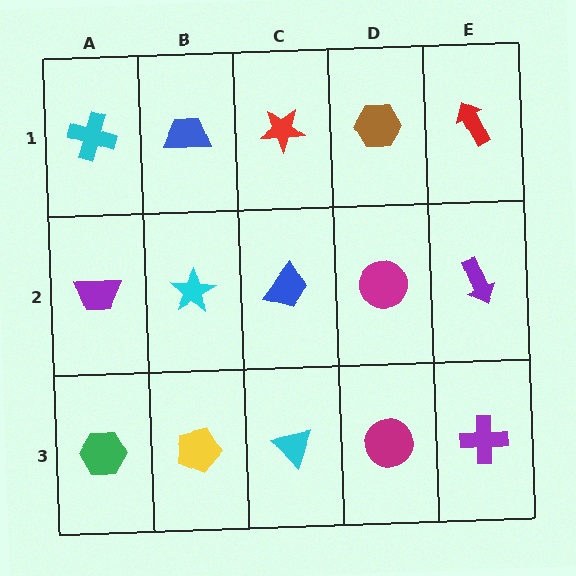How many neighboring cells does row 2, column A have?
3.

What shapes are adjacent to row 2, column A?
A cyan cross (row 1, column A), a green hexagon (row 3, column A), a cyan star (row 2, column B).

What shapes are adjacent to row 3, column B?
A cyan star (row 2, column B), a green hexagon (row 3, column A), a cyan triangle (row 3, column C).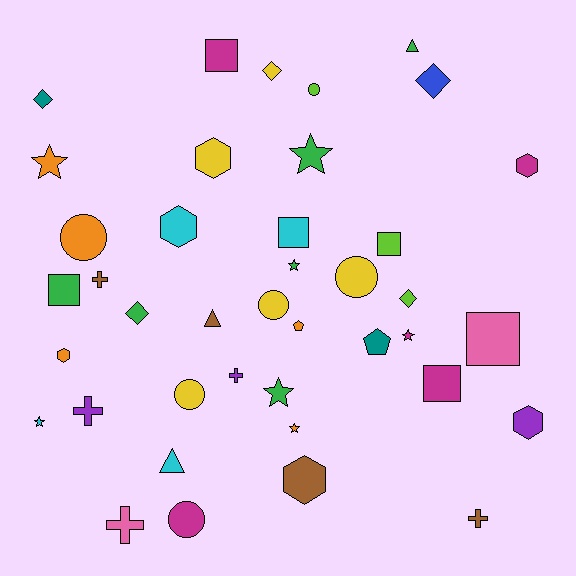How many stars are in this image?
There are 7 stars.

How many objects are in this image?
There are 40 objects.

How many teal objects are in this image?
There are 2 teal objects.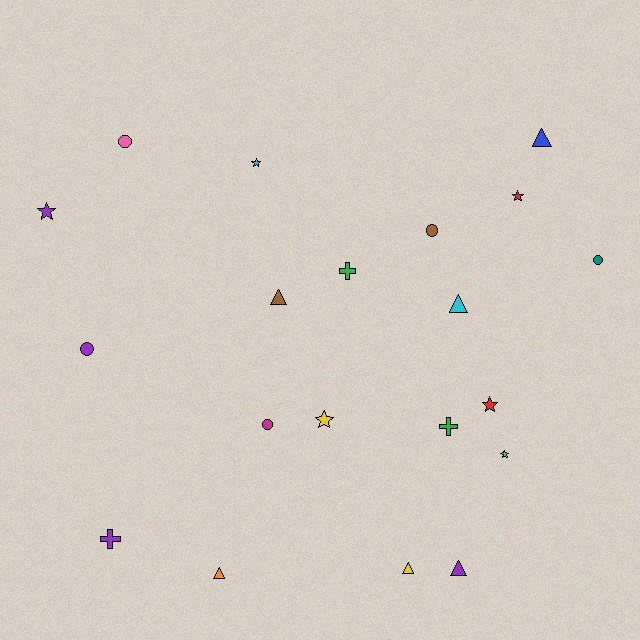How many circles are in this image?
There are 5 circles.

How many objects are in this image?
There are 20 objects.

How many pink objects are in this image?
There is 1 pink object.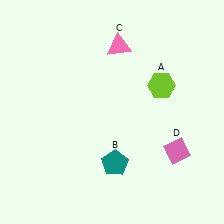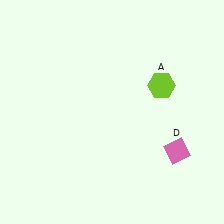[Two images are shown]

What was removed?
The teal pentagon (B), the pink triangle (C) were removed in Image 2.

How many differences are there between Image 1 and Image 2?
There are 2 differences between the two images.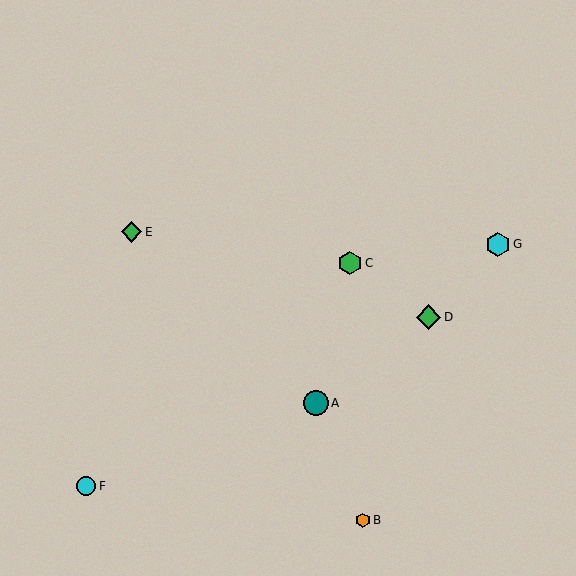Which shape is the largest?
The teal circle (labeled A) is the largest.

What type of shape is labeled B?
Shape B is an orange hexagon.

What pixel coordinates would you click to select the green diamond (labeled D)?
Click at (428, 317) to select the green diamond D.